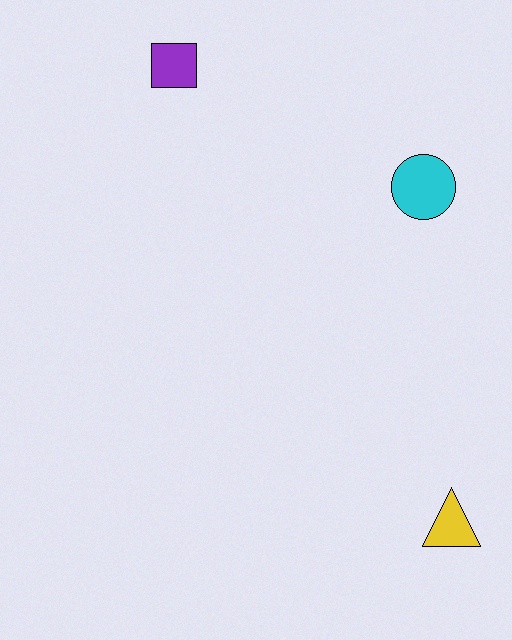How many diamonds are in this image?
There are no diamonds.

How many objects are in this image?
There are 3 objects.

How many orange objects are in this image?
There are no orange objects.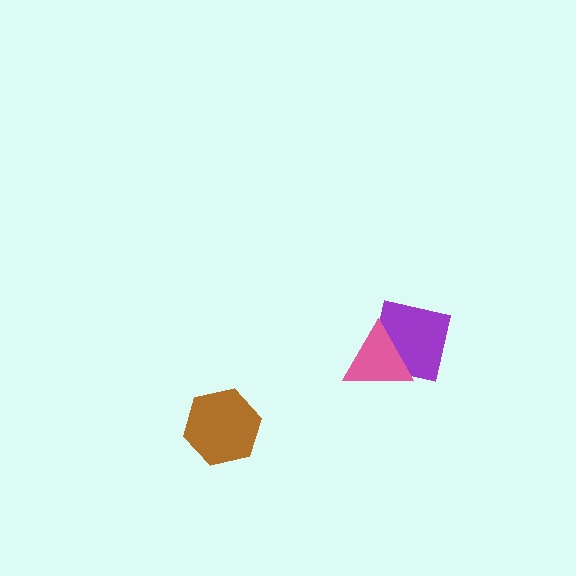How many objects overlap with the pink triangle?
1 object overlaps with the pink triangle.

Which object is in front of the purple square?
The pink triangle is in front of the purple square.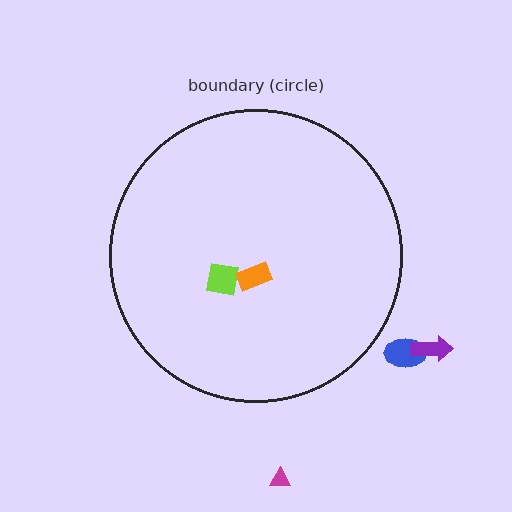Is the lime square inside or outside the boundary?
Inside.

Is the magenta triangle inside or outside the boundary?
Outside.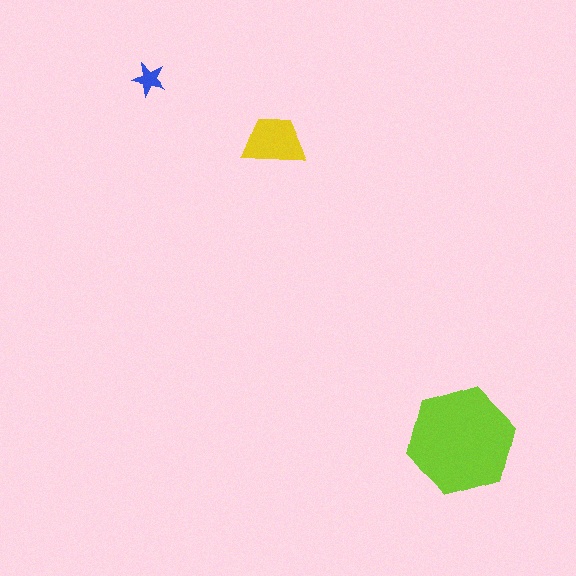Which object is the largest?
The lime hexagon.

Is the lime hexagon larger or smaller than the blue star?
Larger.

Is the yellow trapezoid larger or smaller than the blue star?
Larger.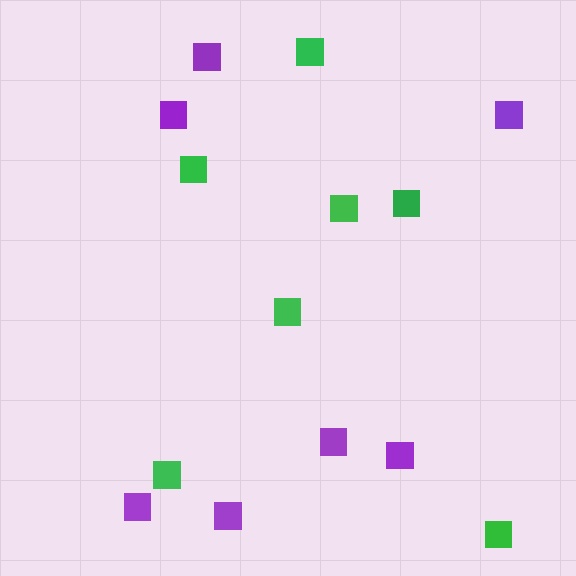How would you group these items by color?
There are 2 groups: one group of green squares (7) and one group of purple squares (7).